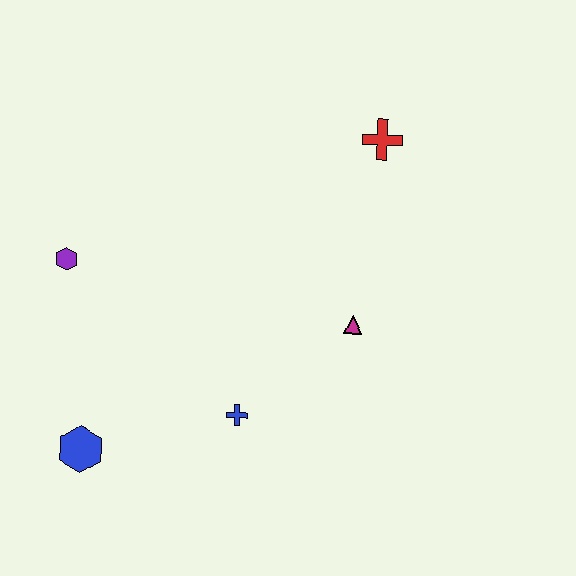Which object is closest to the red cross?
The magenta triangle is closest to the red cross.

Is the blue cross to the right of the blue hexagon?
Yes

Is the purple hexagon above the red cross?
No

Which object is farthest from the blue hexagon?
The red cross is farthest from the blue hexagon.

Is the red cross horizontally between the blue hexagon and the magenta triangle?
No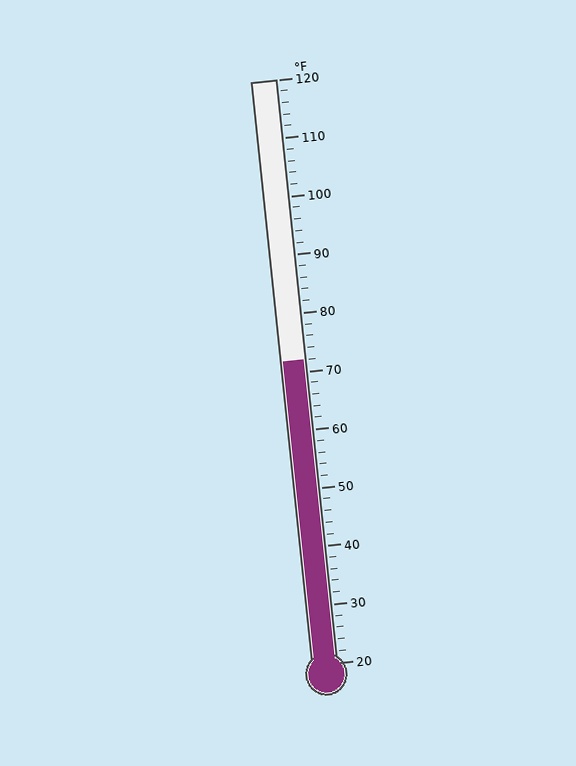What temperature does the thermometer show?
The thermometer shows approximately 72°F.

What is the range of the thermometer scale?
The thermometer scale ranges from 20°F to 120°F.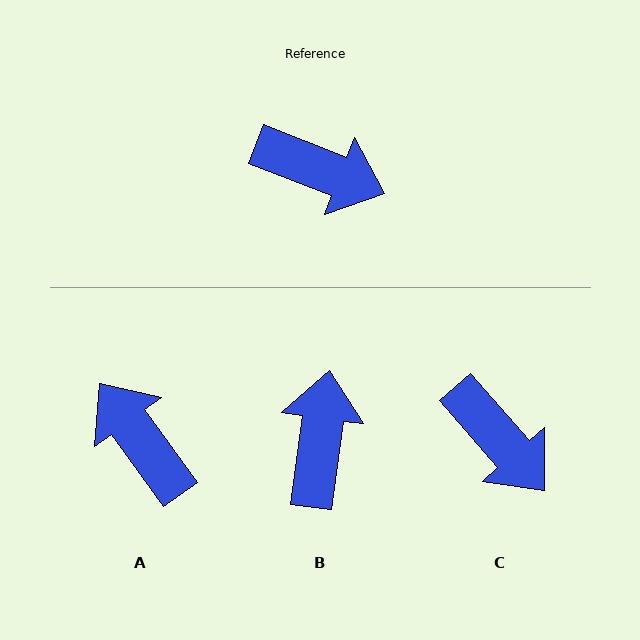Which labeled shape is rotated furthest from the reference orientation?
A, about 147 degrees away.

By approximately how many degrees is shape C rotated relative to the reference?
Approximately 28 degrees clockwise.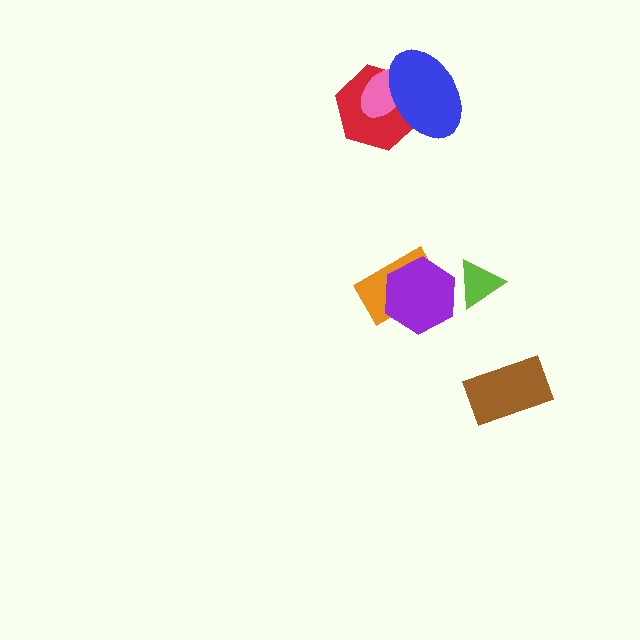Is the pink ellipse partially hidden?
Yes, it is partially covered by another shape.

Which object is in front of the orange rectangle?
The purple hexagon is in front of the orange rectangle.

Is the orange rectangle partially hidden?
Yes, it is partially covered by another shape.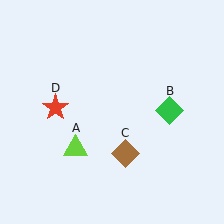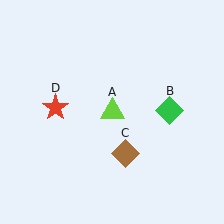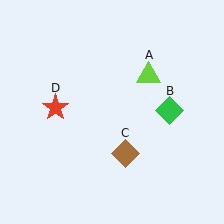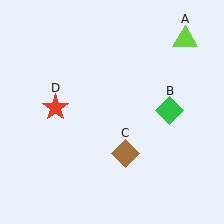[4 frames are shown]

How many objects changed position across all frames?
1 object changed position: lime triangle (object A).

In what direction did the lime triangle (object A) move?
The lime triangle (object A) moved up and to the right.